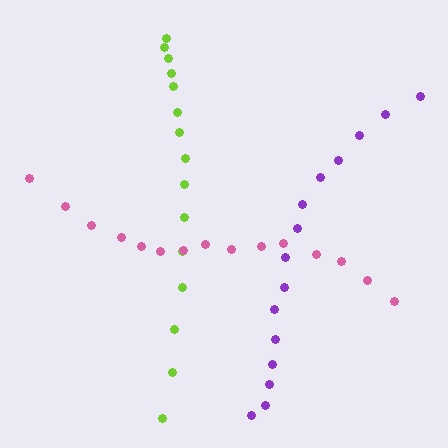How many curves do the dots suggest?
There are 3 distinct paths.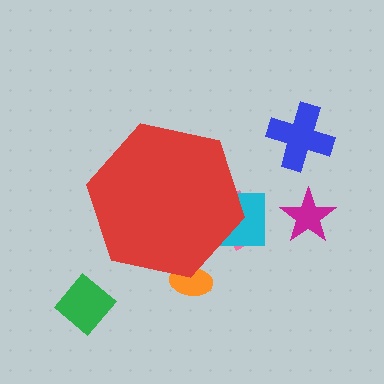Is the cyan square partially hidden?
Yes, the cyan square is partially hidden behind the red hexagon.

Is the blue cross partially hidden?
No, the blue cross is fully visible.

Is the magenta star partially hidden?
No, the magenta star is fully visible.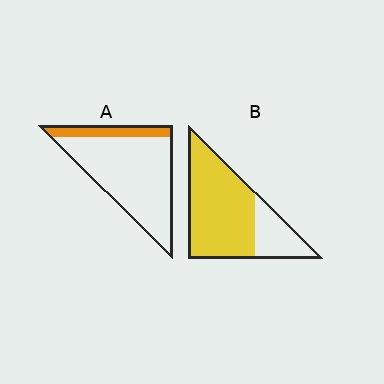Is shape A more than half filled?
No.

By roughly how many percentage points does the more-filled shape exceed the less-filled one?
By roughly 55 percentage points (B over A).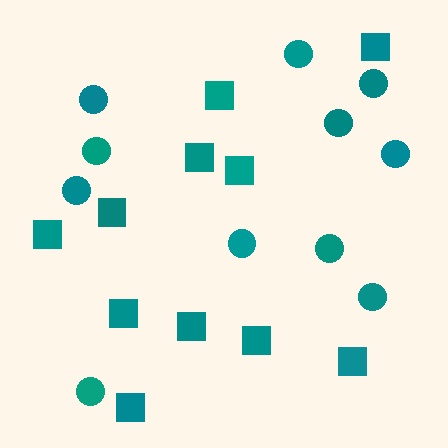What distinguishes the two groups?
There are 2 groups: one group of circles (11) and one group of squares (11).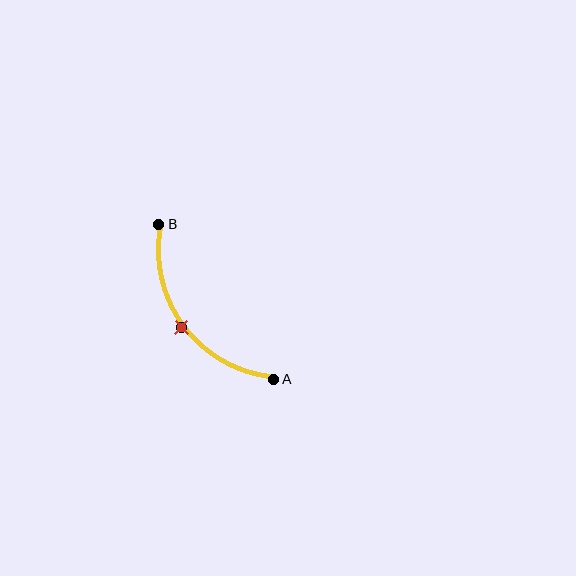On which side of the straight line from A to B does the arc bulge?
The arc bulges below and to the left of the straight line connecting A and B.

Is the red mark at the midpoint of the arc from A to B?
Yes. The red mark lies on the arc at equal arc-length from both A and B — it is the arc midpoint.